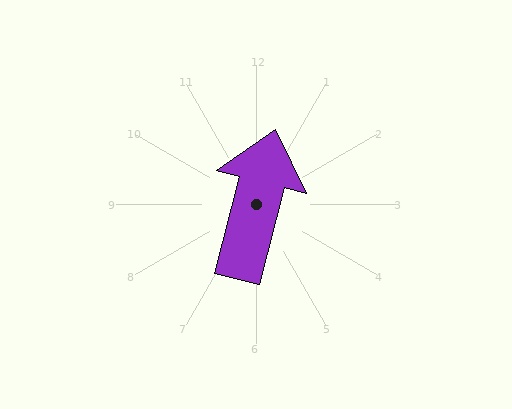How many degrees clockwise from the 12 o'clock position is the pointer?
Approximately 14 degrees.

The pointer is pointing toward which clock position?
Roughly 12 o'clock.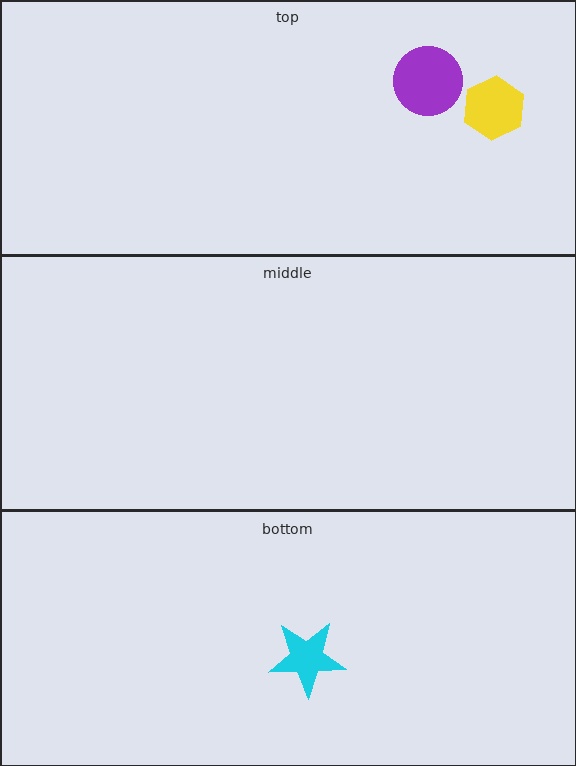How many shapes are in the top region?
2.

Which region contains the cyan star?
The bottom region.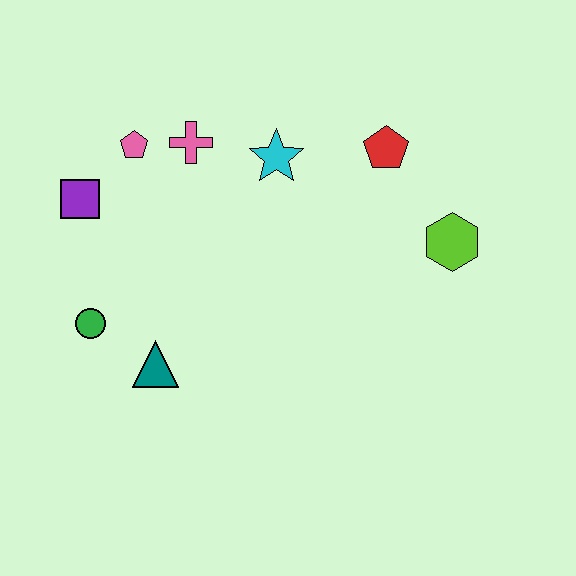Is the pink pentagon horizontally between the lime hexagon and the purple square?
Yes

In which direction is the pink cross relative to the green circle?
The pink cross is above the green circle.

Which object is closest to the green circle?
The teal triangle is closest to the green circle.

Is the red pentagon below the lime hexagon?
No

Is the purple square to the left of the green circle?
Yes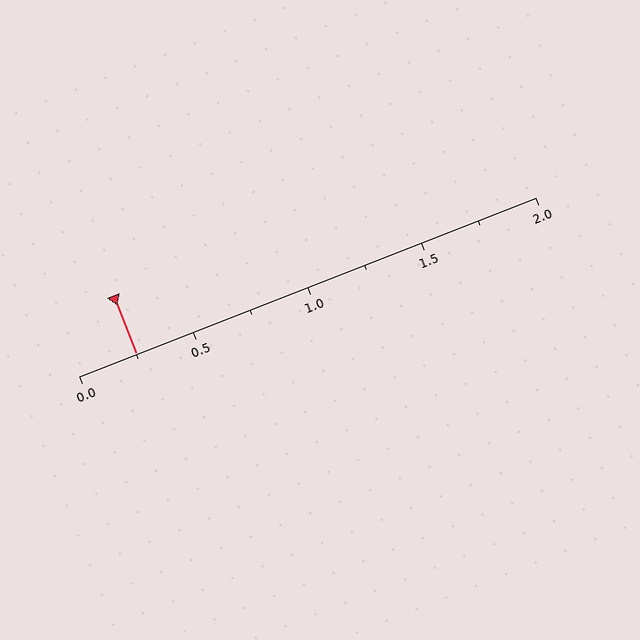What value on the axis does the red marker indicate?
The marker indicates approximately 0.25.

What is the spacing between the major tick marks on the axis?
The major ticks are spaced 0.5 apart.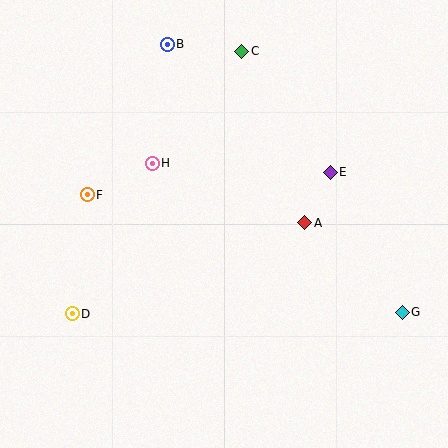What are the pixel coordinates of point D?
Point D is at (72, 314).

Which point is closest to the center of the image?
Point A at (305, 223) is closest to the center.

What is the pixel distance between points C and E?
The distance between C and E is 150 pixels.